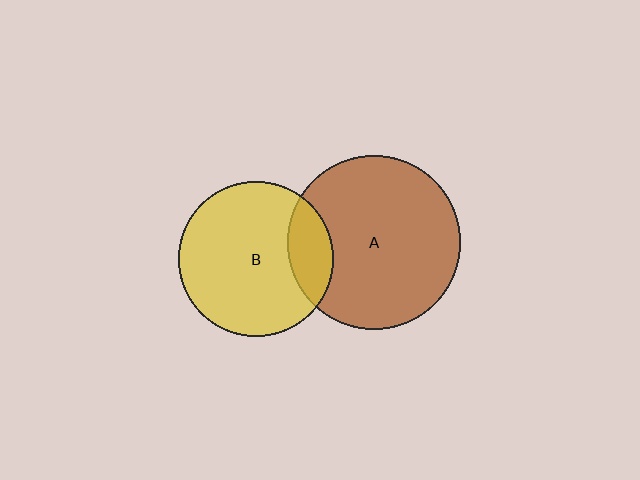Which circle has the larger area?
Circle A (brown).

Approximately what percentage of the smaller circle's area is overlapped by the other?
Approximately 20%.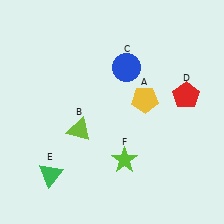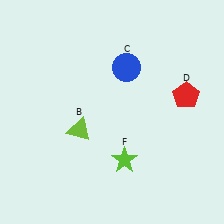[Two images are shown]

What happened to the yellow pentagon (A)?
The yellow pentagon (A) was removed in Image 2. It was in the top-right area of Image 1.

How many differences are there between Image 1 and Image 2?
There are 2 differences between the two images.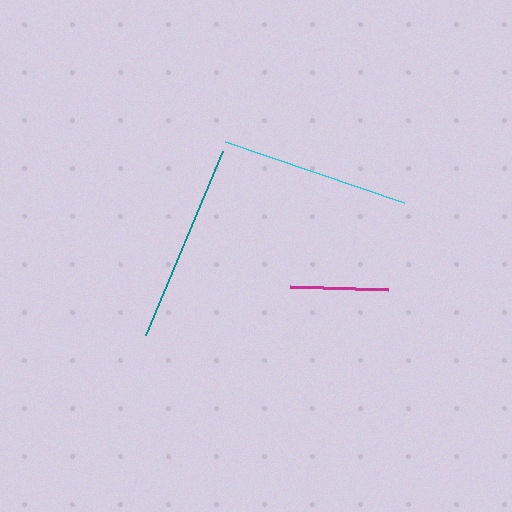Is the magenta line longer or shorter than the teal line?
The teal line is longer than the magenta line.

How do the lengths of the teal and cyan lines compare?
The teal and cyan lines are approximately the same length.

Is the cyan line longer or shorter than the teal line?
The teal line is longer than the cyan line.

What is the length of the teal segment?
The teal segment is approximately 199 pixels long.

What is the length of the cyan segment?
The cyan segment is approximately 189 pixels long.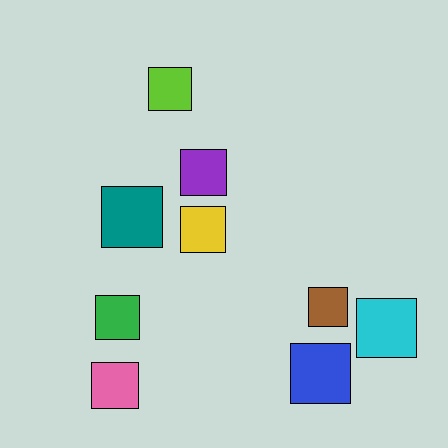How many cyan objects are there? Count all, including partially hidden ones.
There is 1 cyan object.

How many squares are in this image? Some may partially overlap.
There are 9 squares.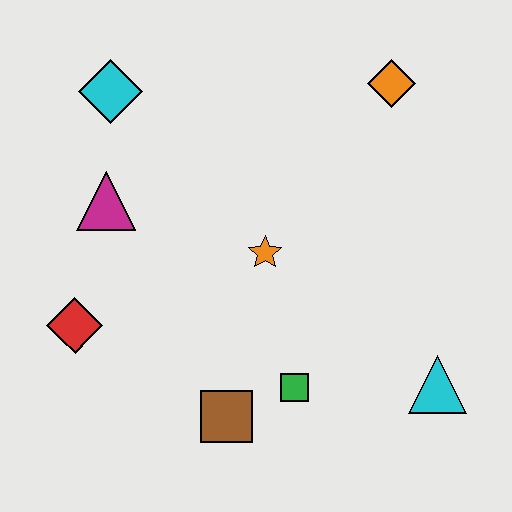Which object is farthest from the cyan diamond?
The cyan triangle is farthest from the cyan diamond.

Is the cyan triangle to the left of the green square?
No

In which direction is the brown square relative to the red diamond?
The brown square is to the right of the red diamond.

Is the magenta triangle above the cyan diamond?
No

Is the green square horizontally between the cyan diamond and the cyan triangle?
Yes